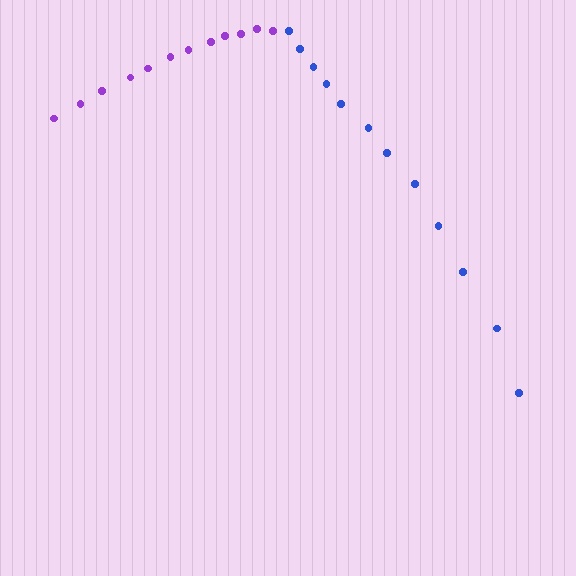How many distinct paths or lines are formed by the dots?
There are 2 distinct paths.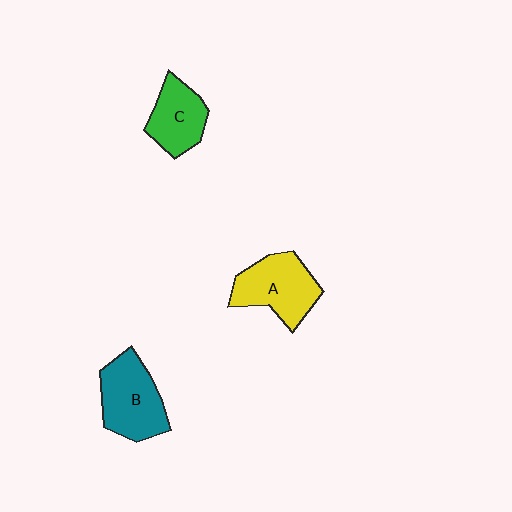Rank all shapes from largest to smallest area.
From largest to smallest: B (teal), A (yellow), C (green).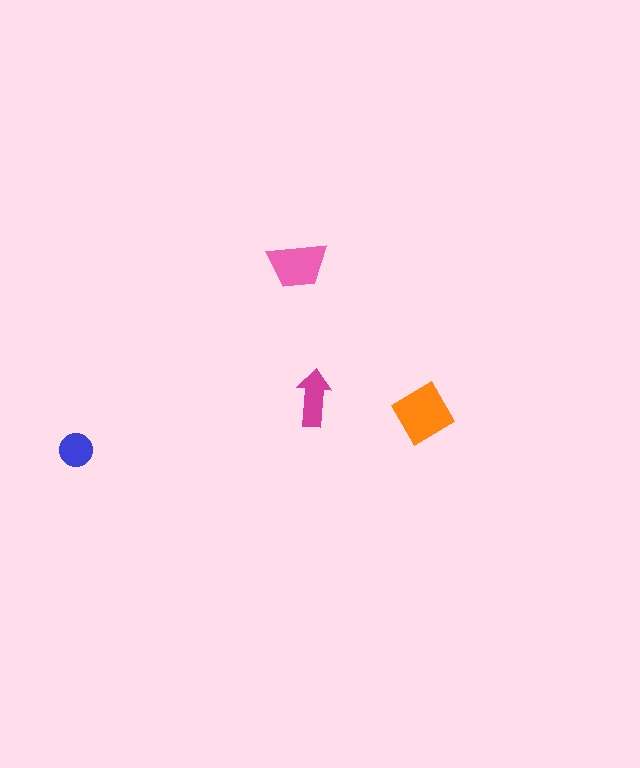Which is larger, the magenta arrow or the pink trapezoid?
The pink trapezoid.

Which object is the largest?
The orange diamond.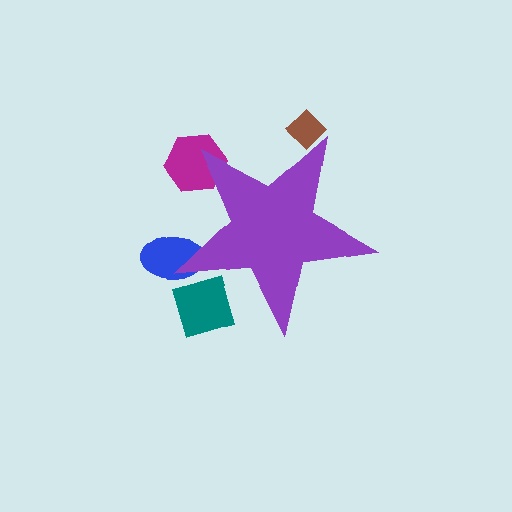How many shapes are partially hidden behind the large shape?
4 shapes are partially hidden.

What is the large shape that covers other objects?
A purple star.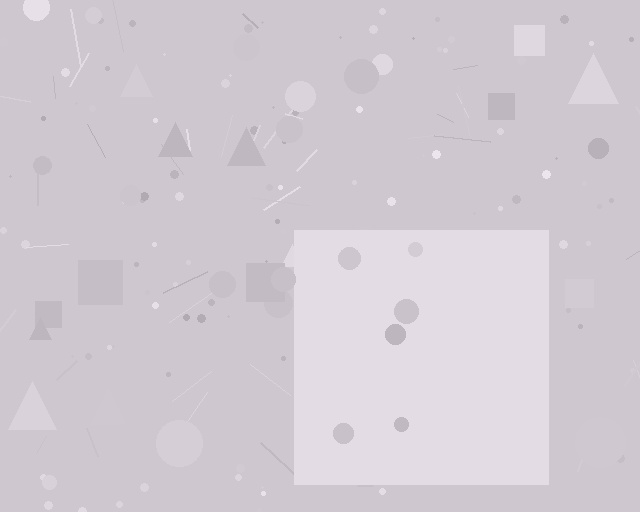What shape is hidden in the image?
A square is hidden in the image.